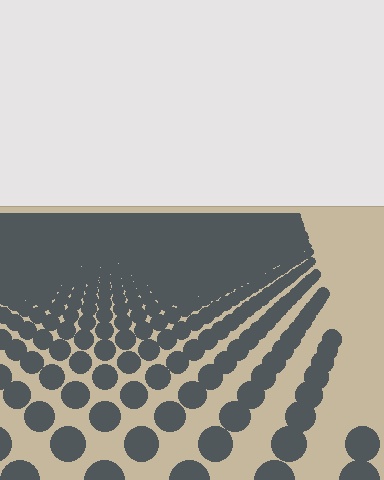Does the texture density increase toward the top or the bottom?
Density increases toward the top.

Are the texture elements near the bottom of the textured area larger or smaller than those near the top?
Larger. Near the bottom, elements are closer to the viewer and appear at a bigger on-screen size.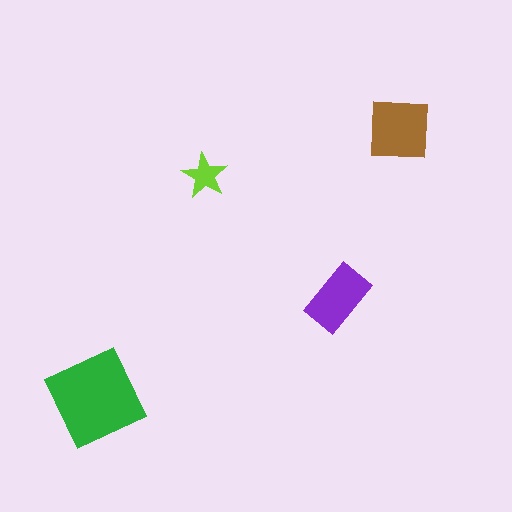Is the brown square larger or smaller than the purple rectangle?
Larger.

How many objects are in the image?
There are 4 objects in the image.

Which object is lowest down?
The green diamond is bottommost.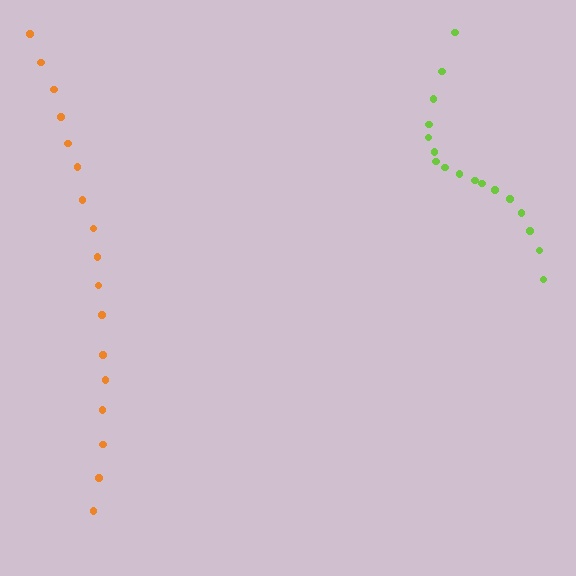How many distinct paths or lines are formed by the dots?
There are 2 distinct paths.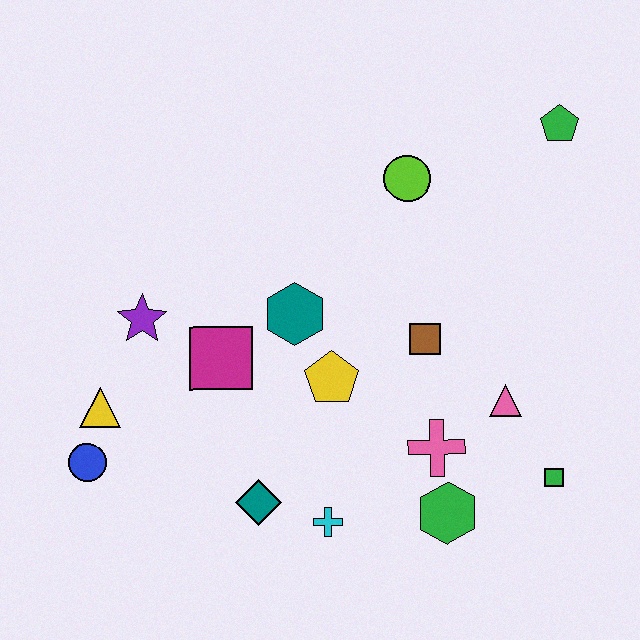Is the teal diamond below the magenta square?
Yes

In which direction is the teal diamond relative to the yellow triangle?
The teal diamond is to the right of the yellow triangle.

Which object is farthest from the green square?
The blue circle is farthest from the green square.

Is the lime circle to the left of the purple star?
No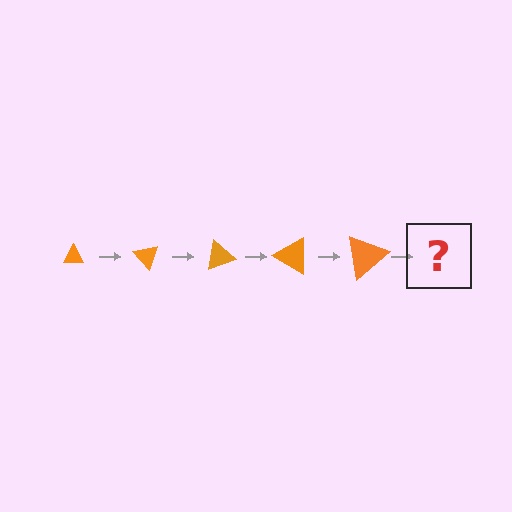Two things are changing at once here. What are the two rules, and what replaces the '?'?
The two rules are that the triangle grows larger each step and it rotates 50 degrees each step. The '?' should be a triangle, larger than the previous one and rotated 250 degrees from the start.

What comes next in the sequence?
The next element should be a triangle, larger than the previous one and rotated 250 degrees from the start.